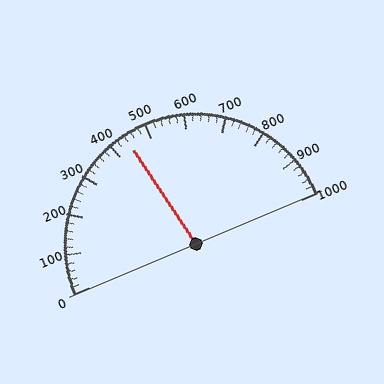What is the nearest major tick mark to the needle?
The nearest major tick mark is 400.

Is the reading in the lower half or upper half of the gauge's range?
The reading is in the lower half of the range (0 to 1000).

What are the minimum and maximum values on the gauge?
The gauge ranges from 0 to 1000.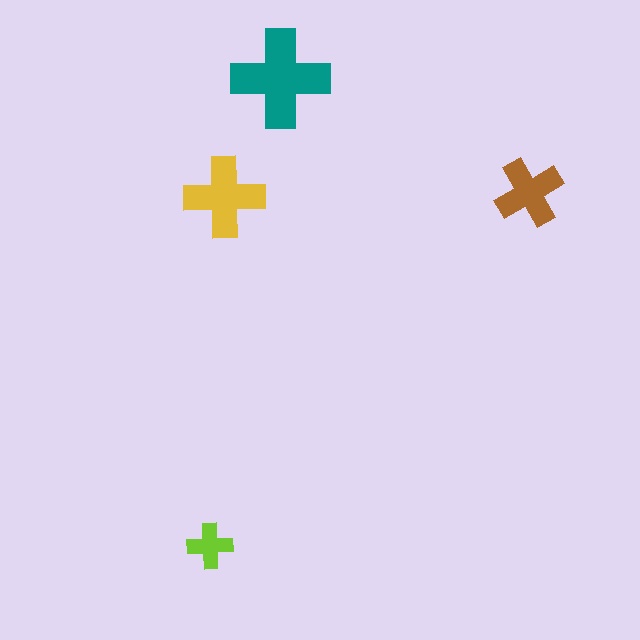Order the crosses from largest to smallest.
the teal one, the yellow one, the brown one, the lime one.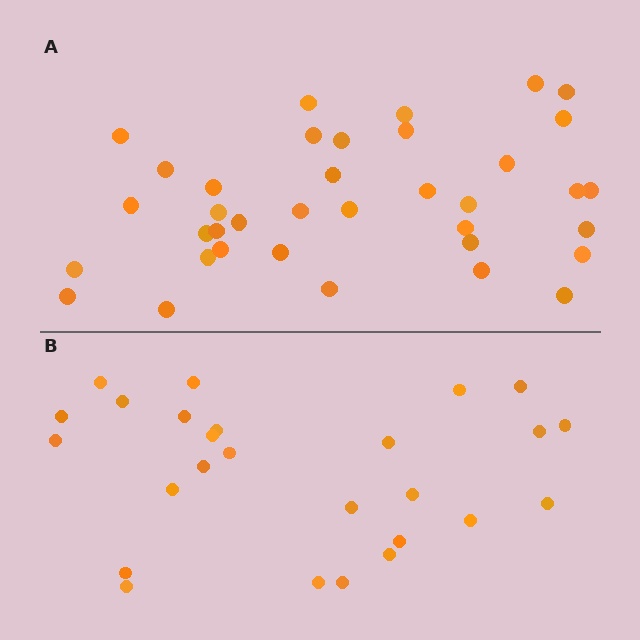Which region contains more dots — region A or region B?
Region A (the top region) has more dots.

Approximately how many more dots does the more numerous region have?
Region A has roughly 12 or so more dots than region B.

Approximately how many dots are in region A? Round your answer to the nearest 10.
About 40 dots. (The exact count is 37, which rounds to 40.)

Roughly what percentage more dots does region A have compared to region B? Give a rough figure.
About 40% more.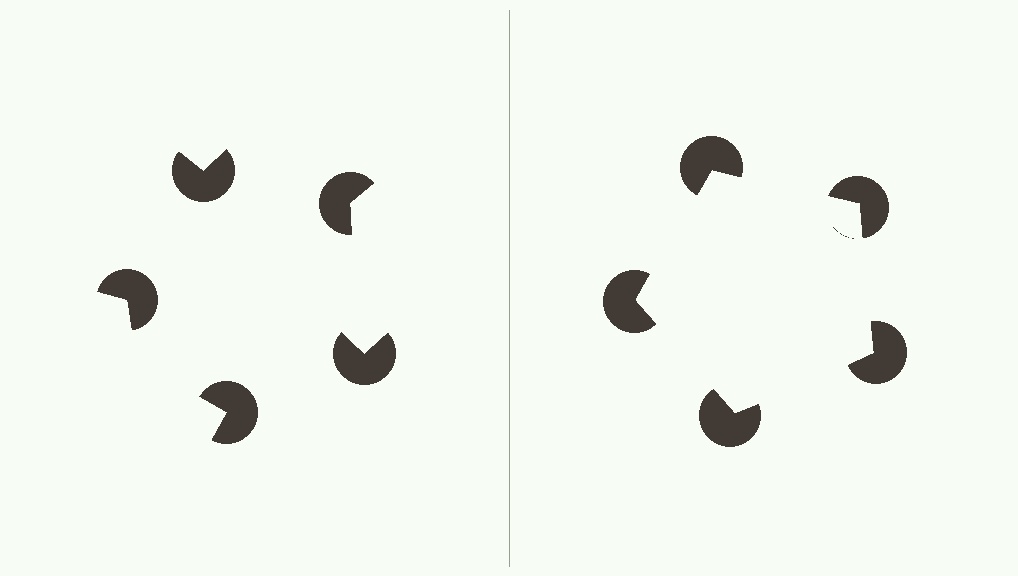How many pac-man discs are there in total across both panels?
10 — 5 on each side.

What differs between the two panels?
The pac-man discs are positioned identically on both sides; only the wedge orientations differ. On the right they align to a pentagon; on the left they are misaligned.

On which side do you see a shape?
An illusory pentagon appears on the right side. On the left side the wedge cuts are rotated, so no coherent shape forms.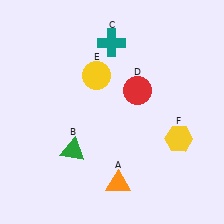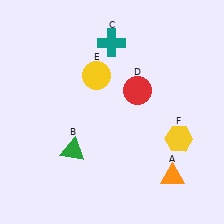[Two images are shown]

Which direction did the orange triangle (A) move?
The orange triangle (A) moved right.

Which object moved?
The orange triangle (A) moved right.